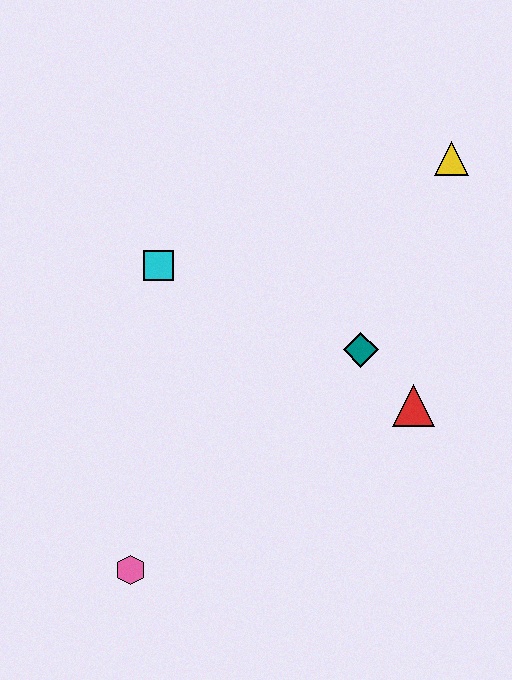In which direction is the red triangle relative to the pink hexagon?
The red triangle is to the right of the pink hexagon.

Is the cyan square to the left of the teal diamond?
Yes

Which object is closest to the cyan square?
The teal diamond is closest to the cyan square.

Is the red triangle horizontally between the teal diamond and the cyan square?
No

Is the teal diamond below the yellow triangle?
Yes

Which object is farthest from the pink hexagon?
The yellow triangle is farthest from the pink hexagon.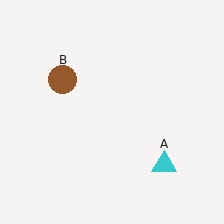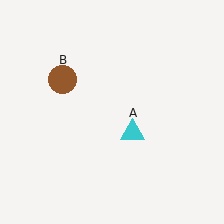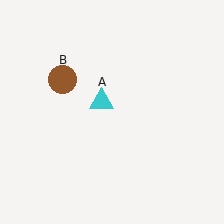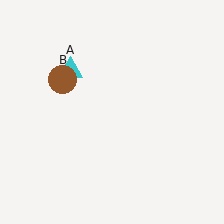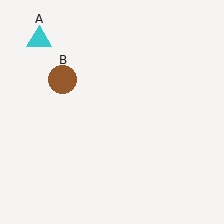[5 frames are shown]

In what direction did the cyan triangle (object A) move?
The cyan triangle (object A) moved up and to the left.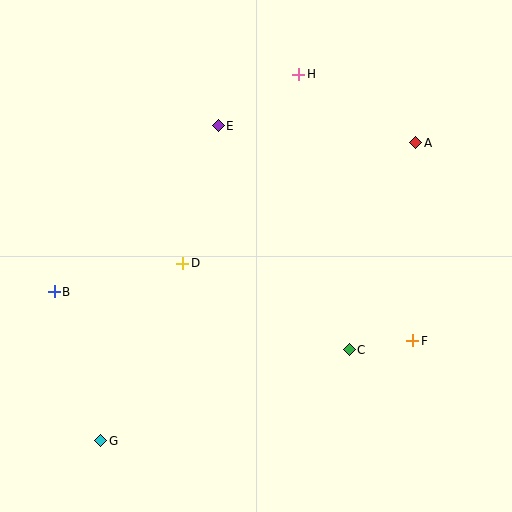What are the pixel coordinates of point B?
Point B is at (54, 292).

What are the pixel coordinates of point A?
Point A is at (416, 143).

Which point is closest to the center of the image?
Point D at (183, 263) is closest to the center.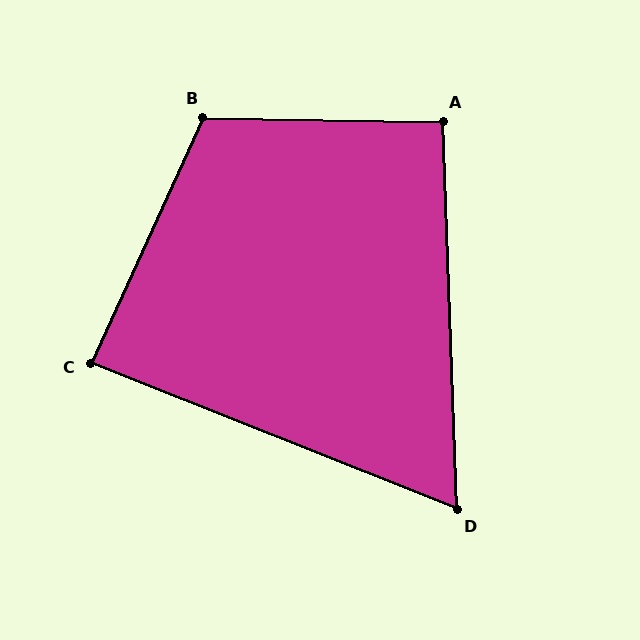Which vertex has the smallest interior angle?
D, at approximately 66 degrees.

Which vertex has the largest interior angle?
B, at approximately 114 degrees.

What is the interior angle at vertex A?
Approximately 93 degrees (approximately right).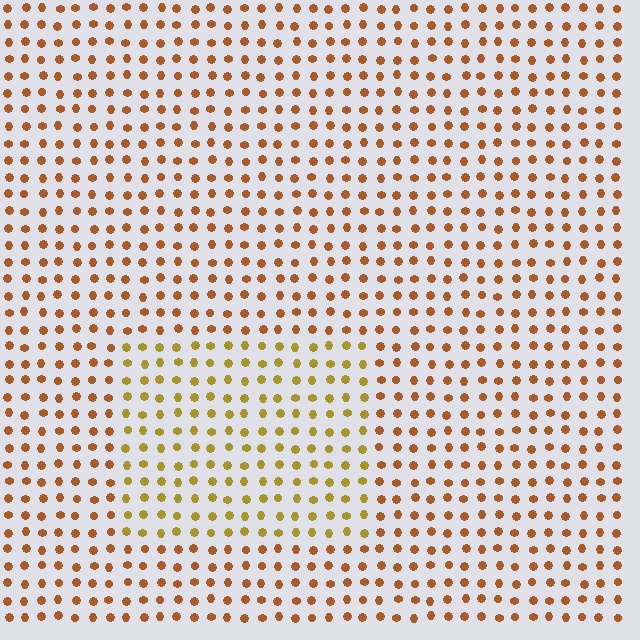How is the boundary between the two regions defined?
The boundary is defined purely by a slight shift in hue (about 28 degrees). Spacing, size, and orientation are identical on both sides.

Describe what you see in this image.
The image is filled with small brown elements in a uniform arrangement. A rectangle-shaped region is visible where the elements are tinted to a slightly different hue, forming a subtle color boundary.